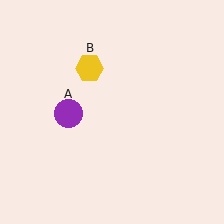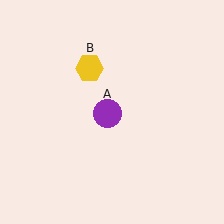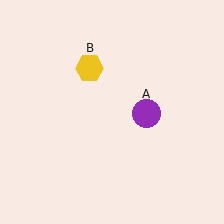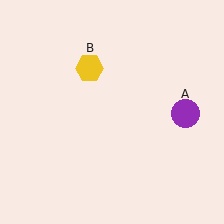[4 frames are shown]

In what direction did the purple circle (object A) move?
The purple circle (object A) moved right.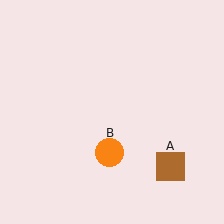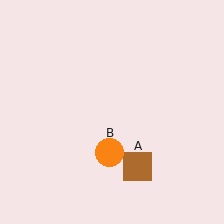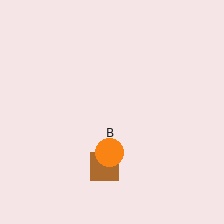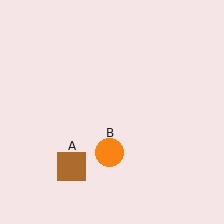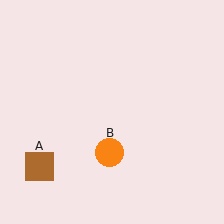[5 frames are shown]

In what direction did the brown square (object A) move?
The brown square (object A) moved left.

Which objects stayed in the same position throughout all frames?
Orange circle (object B) remained stationary.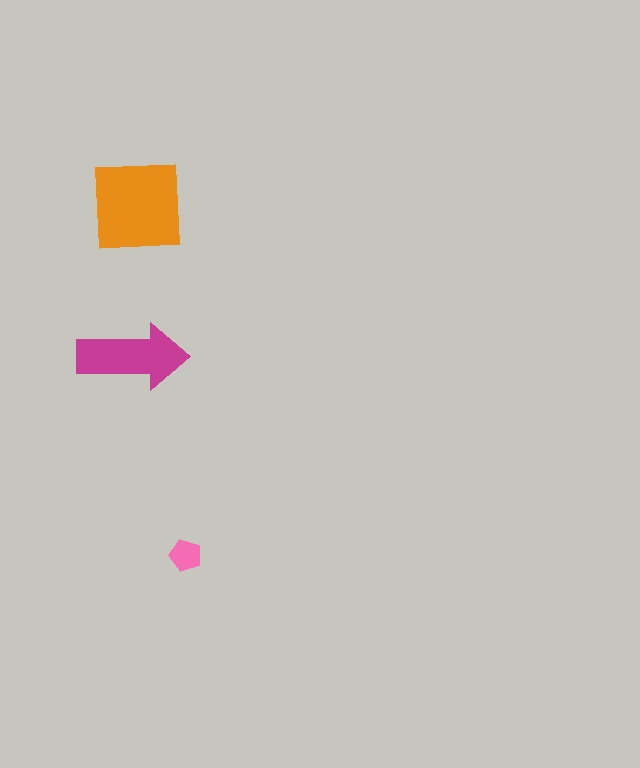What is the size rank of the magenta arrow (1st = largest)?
2nd.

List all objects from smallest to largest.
The pink pentagon, the magenta arrow, the orange square.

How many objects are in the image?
There are 3 objects in the image.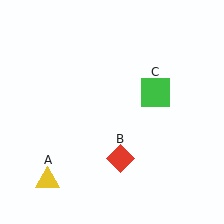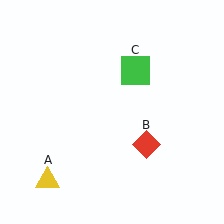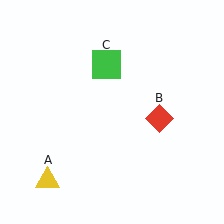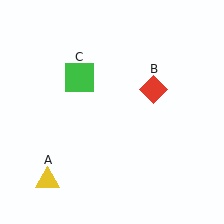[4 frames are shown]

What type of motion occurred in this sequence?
The red diamond (object B), green square (object C) rotated counterclockwise around the center of the scene.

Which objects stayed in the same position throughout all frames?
Yellow triangle (object A) remained stationary.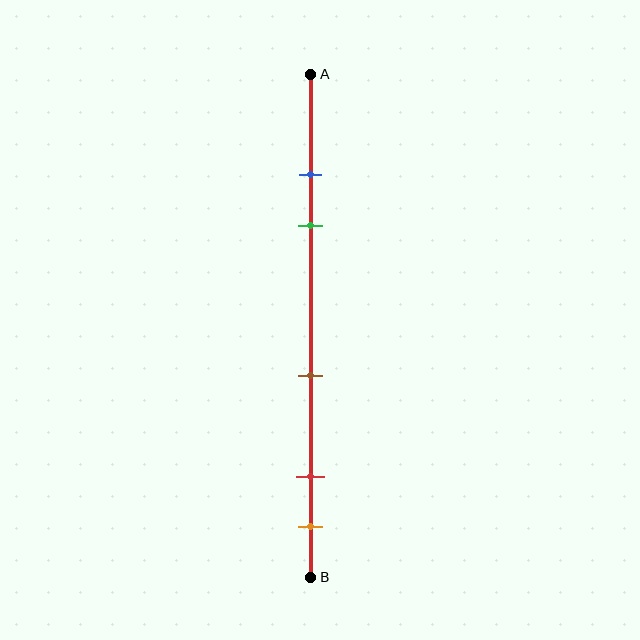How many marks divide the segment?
There are 5 marks dividing the segment.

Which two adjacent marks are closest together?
The blue and green marks are the closest adjacent pair.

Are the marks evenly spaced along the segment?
No, the marks are not evenly spaced.